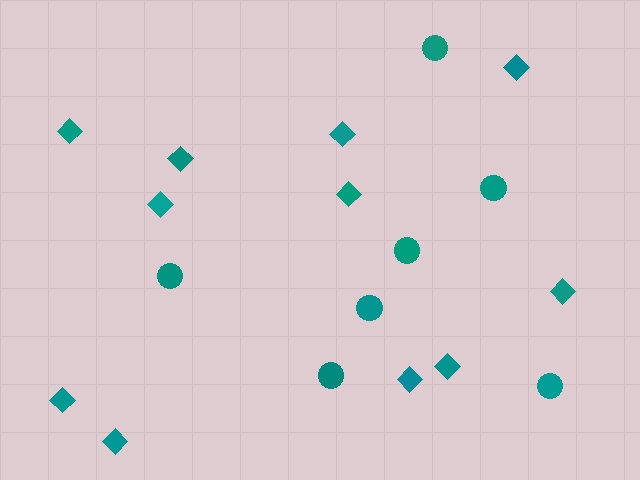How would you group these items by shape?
There are 2 groups: one group of diamonds (11) and one group of circles (7).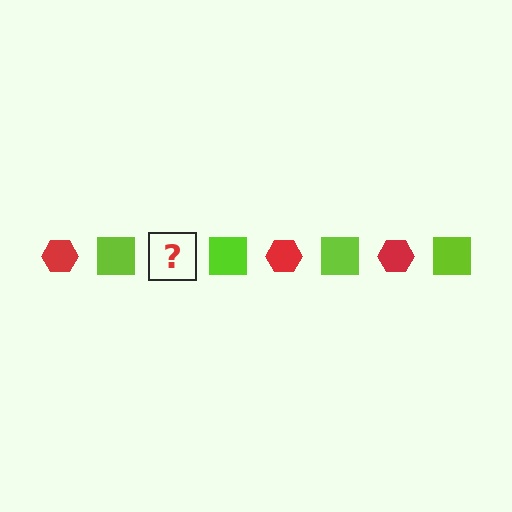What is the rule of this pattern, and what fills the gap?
The rule is that the pattern alternates between red hexagon and lime square. The gap should be filled with a red hexagon.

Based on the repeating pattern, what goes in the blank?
The blank should be a red hexagon.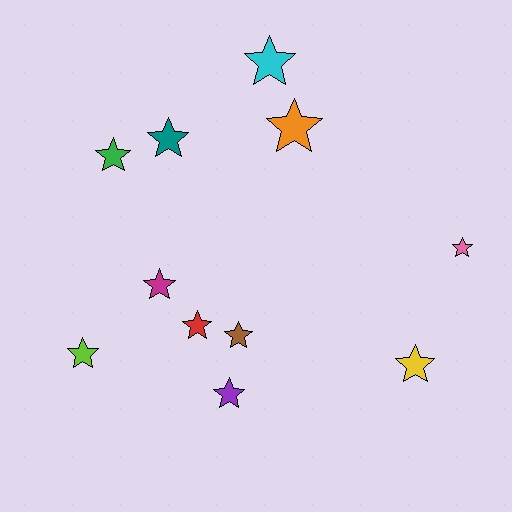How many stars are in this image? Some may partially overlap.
There are 11 stars.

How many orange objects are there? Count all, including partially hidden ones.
There is 1 orange object.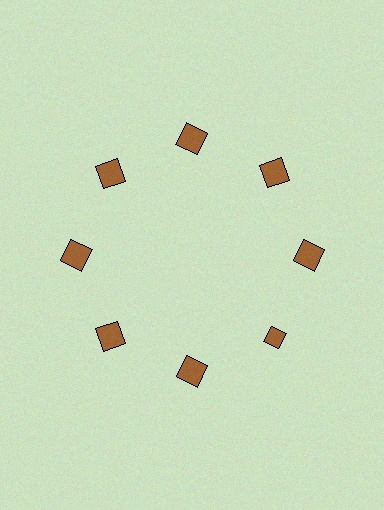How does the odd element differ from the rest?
It has a different shape: diamond instead of square.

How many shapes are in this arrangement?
There are 8 shapes arranged in a ring pattern.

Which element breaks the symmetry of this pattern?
The brown diamond at roughly the 4 o'clock position breaks the symmetry. All other shapes are brown squares.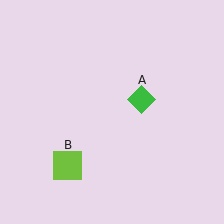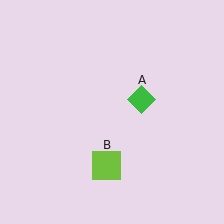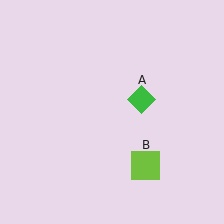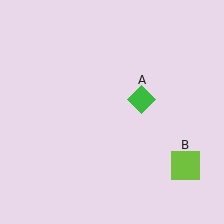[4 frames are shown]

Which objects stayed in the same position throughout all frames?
Green diamond (object A) remained stationary.